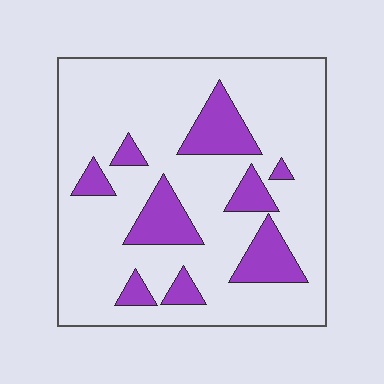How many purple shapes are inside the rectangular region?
9.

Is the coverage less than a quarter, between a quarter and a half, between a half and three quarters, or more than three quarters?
Less than a quarter.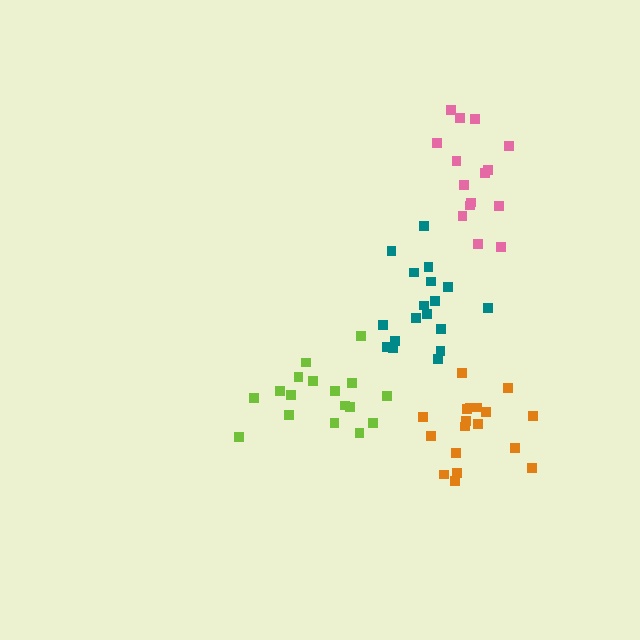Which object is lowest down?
The orange cluster is bottommost.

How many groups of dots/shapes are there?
There are 4 groups.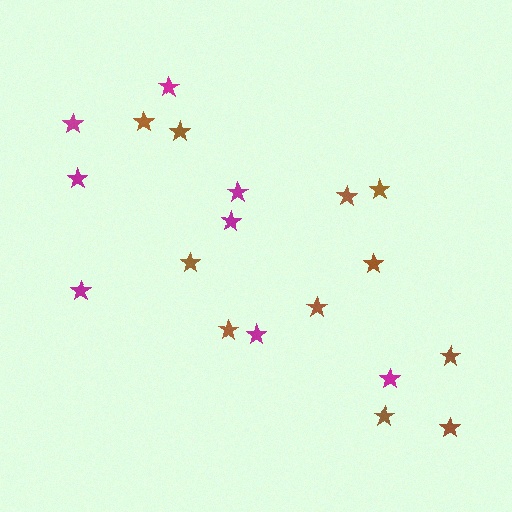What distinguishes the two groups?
There are 2 groups: one group of magenta stars (8) and one group of brown stars (11).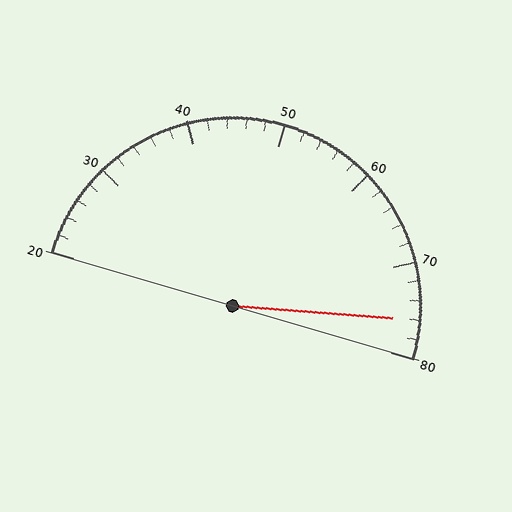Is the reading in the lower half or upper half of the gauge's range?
The reading is in the upper half of the range (20 to 80).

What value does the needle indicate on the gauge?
The needle indicates approximately 76.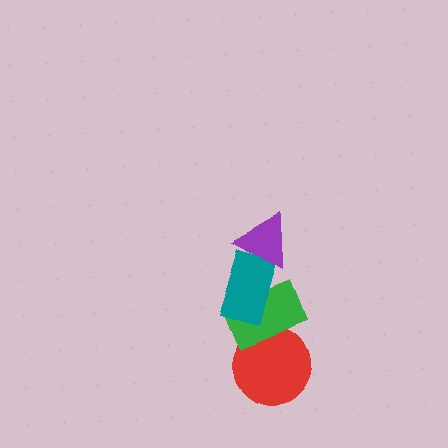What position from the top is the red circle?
The red circle is 4th from the top.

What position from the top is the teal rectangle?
The teal rectangle is 2nd from the top.